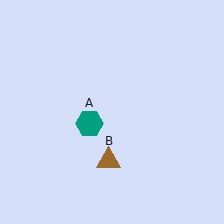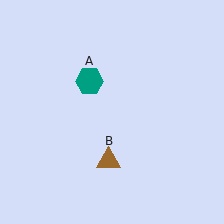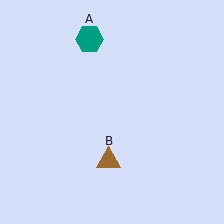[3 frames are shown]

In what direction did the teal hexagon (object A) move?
The teal hexagon (object A) moved up.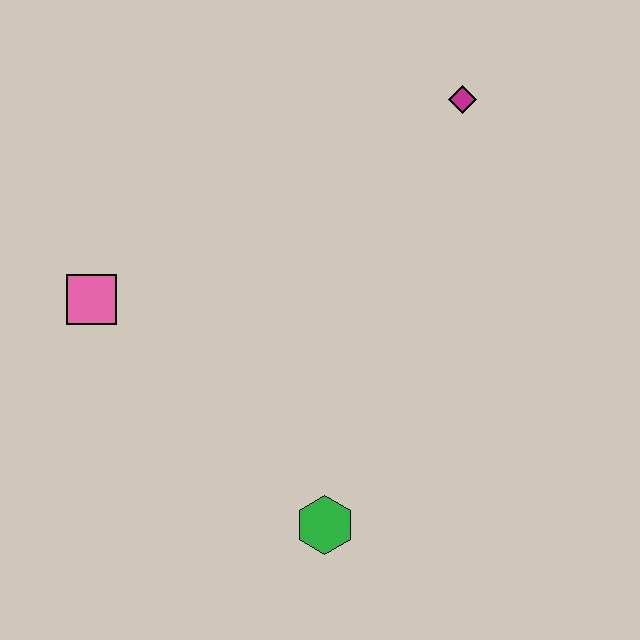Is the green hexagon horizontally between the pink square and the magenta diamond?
Yes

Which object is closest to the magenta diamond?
The pink square is closest to the magenta diamond.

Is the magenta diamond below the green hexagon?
No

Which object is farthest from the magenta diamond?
The green hexagon is farthest from the magenta diamond.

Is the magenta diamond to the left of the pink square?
No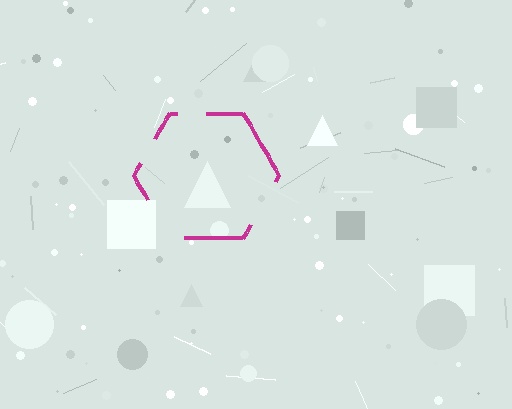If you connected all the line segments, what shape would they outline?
They would outline a hexagon.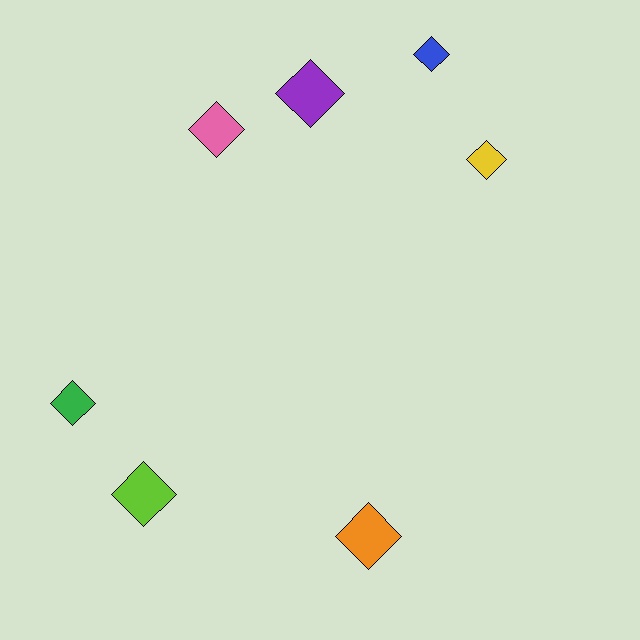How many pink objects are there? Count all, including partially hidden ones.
There is 1 pink object.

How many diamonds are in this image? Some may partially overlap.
There are 7 diamonds.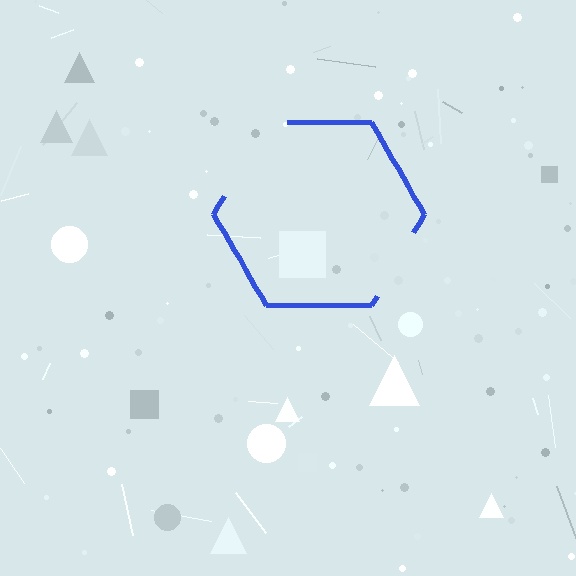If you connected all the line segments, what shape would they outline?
They would outline a hexagon.